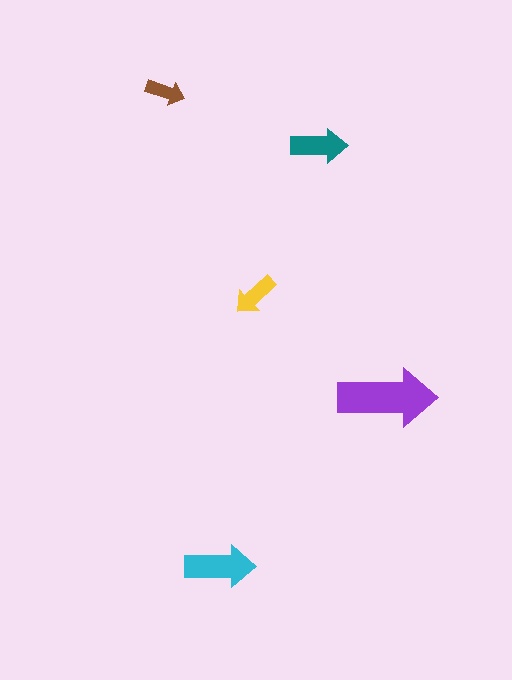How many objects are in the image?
There are 5 objects in the image.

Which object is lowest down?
The cyan arrow is bottommost.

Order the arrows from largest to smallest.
the purple one, the cyan one, the teal one, the yellow one, the brown one.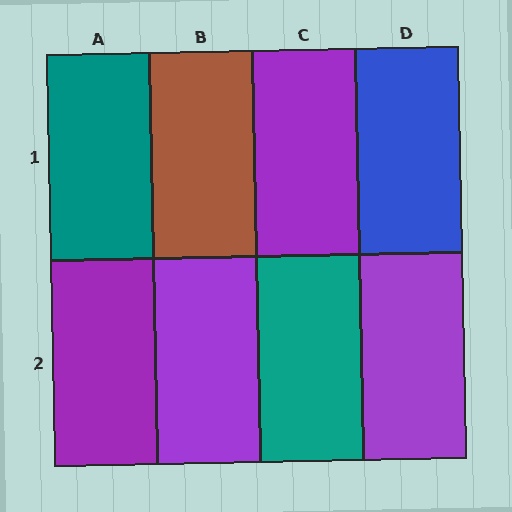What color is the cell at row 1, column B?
Brown.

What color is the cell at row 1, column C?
Purple.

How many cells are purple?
4 cells are purple.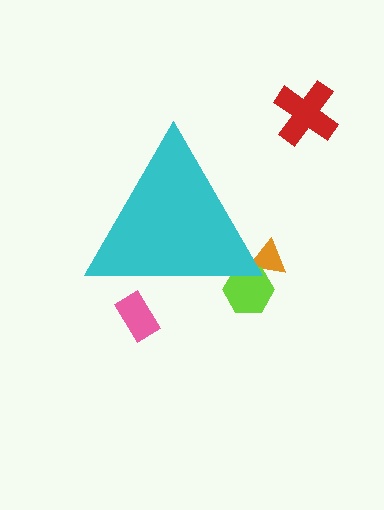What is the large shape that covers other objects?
A cyan triangle.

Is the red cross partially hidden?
No, the red cross is fully visible.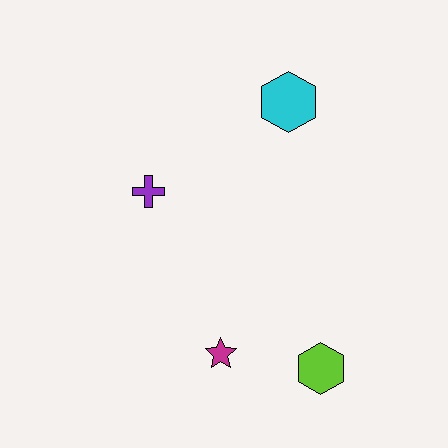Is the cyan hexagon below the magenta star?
No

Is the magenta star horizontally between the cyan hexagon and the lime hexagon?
No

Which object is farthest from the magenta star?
The cyan hexagon is farthest from the magenta star.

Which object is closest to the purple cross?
The cyan hexagon is closest to the purple cross.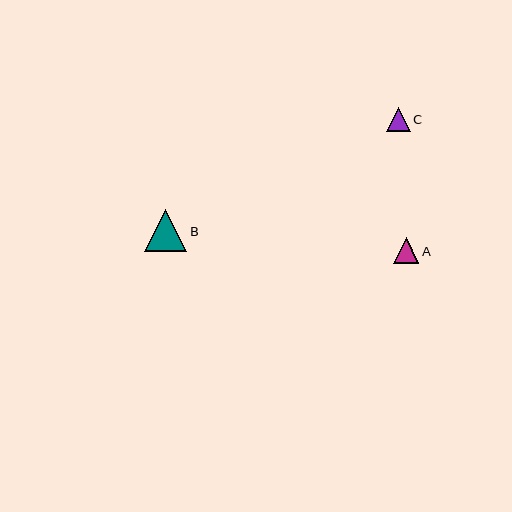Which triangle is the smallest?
Triangle C is the smallest with a size of approximately 24 pixels.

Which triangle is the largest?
Triangle B is the largest with a size of approximately 42 pixels.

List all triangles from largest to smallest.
From largest to smallest: B, A, C.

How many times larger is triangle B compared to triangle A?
Triangle B is approximately 1.7 times the size of triangle A.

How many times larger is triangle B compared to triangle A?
Triangle B is approximately 1.7 times the size of triangle A.